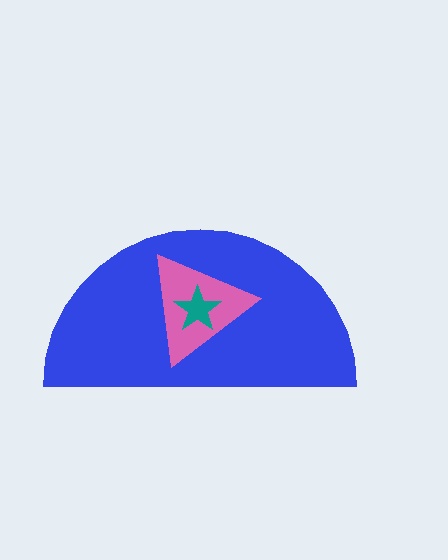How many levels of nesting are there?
3.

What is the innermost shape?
The teal star.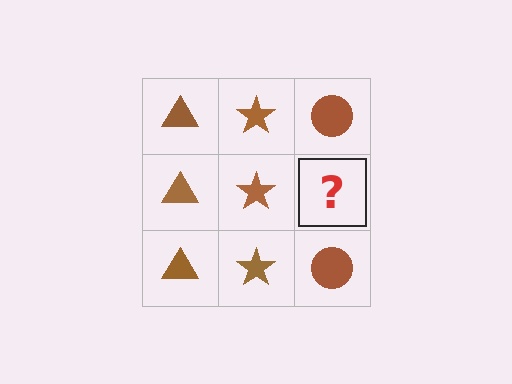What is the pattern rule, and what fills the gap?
The rule is that each column has a consistent shape. The gap should be filled with a brown circle.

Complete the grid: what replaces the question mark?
The question mark should be replaced with a brown circle.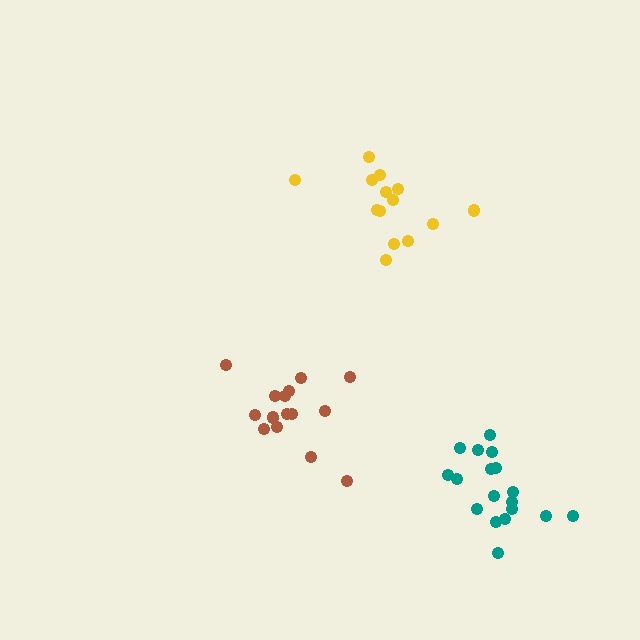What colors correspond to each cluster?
The clusters are colored: yellow, brown, teal.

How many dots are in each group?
Group 1: 14 dots, Group 2: 15 dots, Group 3: 18 dots (47 total).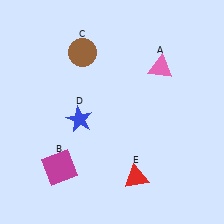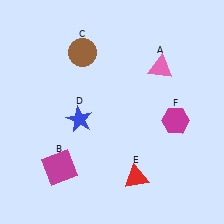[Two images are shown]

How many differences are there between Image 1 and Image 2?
There is 1 difference between the two images.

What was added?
A magenta hexagon (F) was added in Image 2.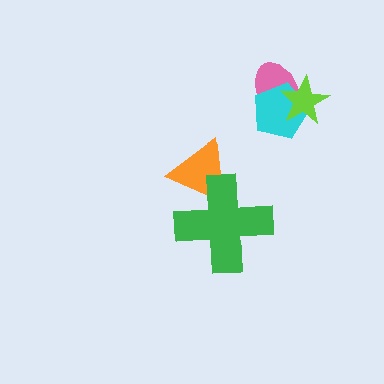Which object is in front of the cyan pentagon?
The lime star is in front of the cyan pentagon.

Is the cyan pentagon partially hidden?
Yes, it is partially covered by another shape.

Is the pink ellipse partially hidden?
Yes, it is partially covered by another shape.